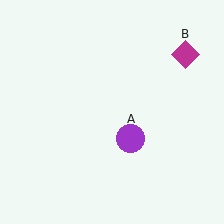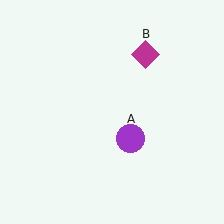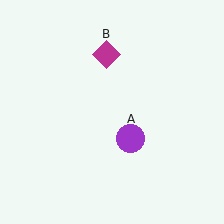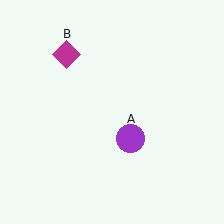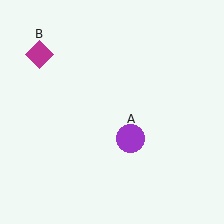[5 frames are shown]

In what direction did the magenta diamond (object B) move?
The magenta diamond (object B) moved left.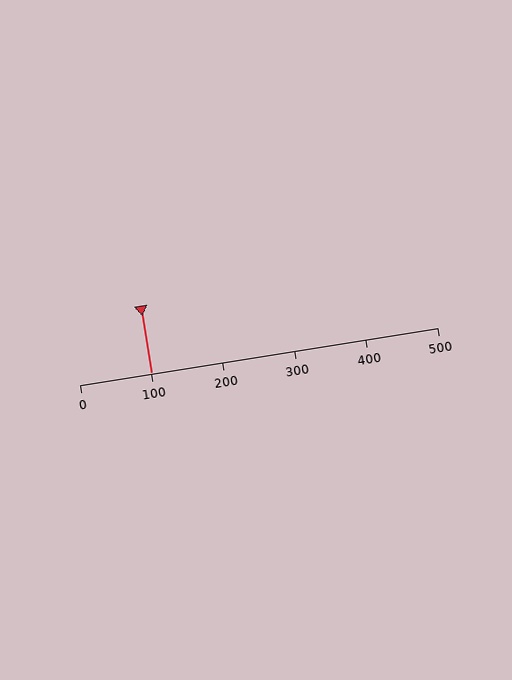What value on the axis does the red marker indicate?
The marker indicates approximately 100.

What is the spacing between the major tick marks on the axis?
The major ticks are spaced 100 apart.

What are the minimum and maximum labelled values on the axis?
The axis runs from 0 to 500.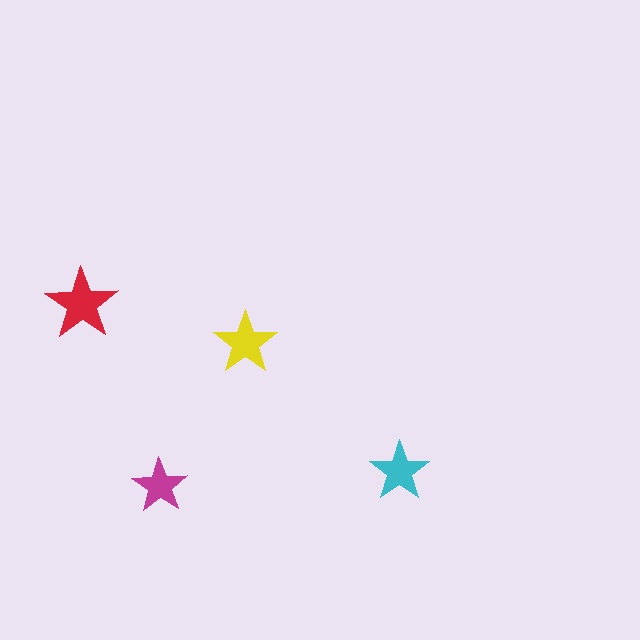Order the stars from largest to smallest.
the red one, the yellow one, the cyan one, the magenta one.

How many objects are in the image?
There are 4 objects in the image.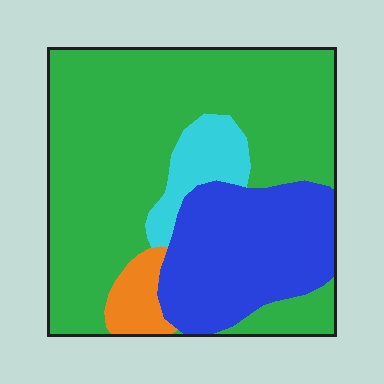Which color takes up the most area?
Green, at roughly 60%.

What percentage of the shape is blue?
Blue covers around 25% of the shape.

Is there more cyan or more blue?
Blue.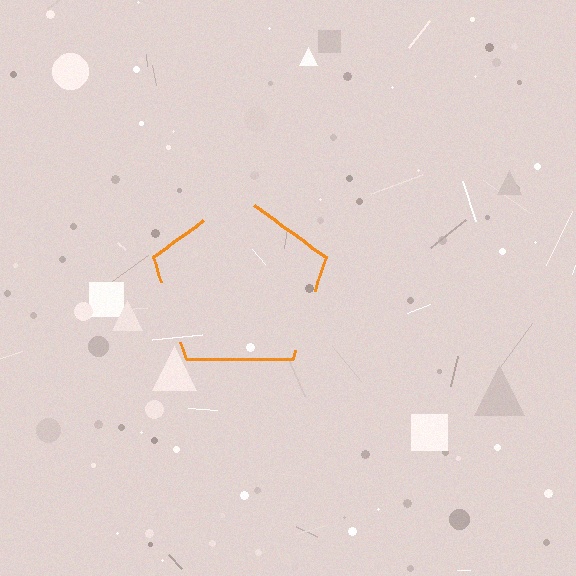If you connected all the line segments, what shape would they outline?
They would outline a pentagon.